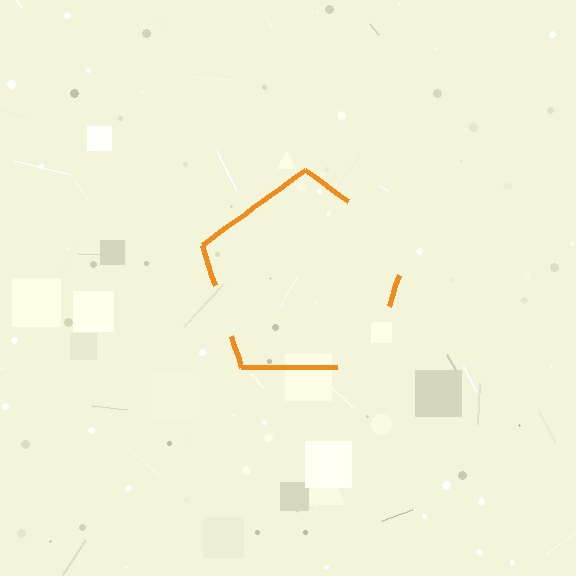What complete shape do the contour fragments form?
The contour fragments form a pentagon.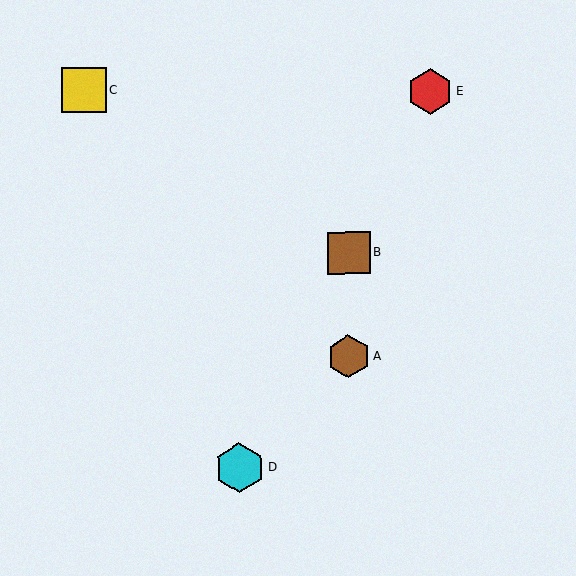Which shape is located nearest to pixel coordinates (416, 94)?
The red hexagon (labeled E) at (430, 91) is nearest to that location.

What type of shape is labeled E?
Shape E is a red hexagon.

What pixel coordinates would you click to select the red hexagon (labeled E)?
Click at (430, 91) to select the red hexagon E.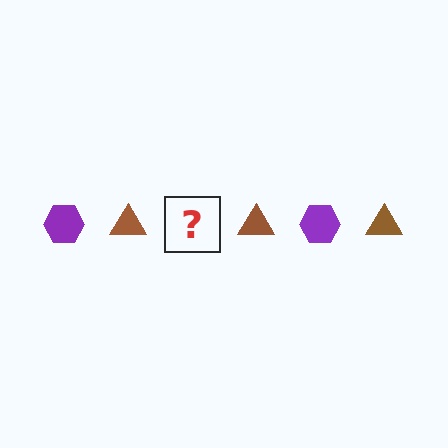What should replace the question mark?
The question mark should be replaced with a purple hexagon.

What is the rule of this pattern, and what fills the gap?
The rule is that the pattern alternates between purple hexagon and brown triangle. The gap should be filled with a purple hexagon.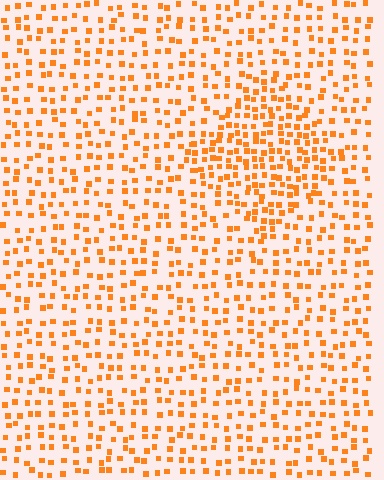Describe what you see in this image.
The image contains small orange elements arranged at two different densities. A diamond-shaped region is visible where the elements are more densely packed than the surrounding area.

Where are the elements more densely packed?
The elements are more densely packed inside the diamond boundary.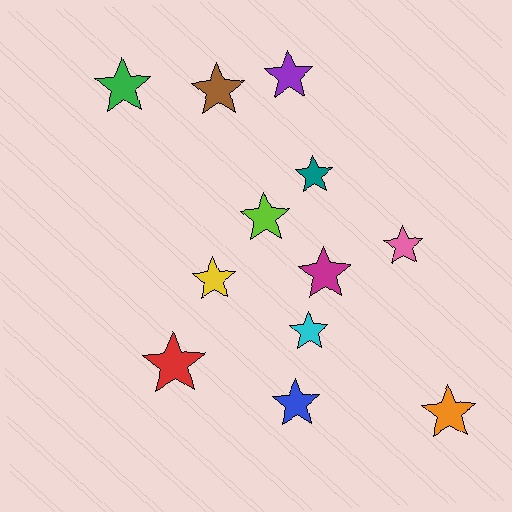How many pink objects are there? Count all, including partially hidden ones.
There is 1 pink object.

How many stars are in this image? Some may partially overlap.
There are 12 stars.